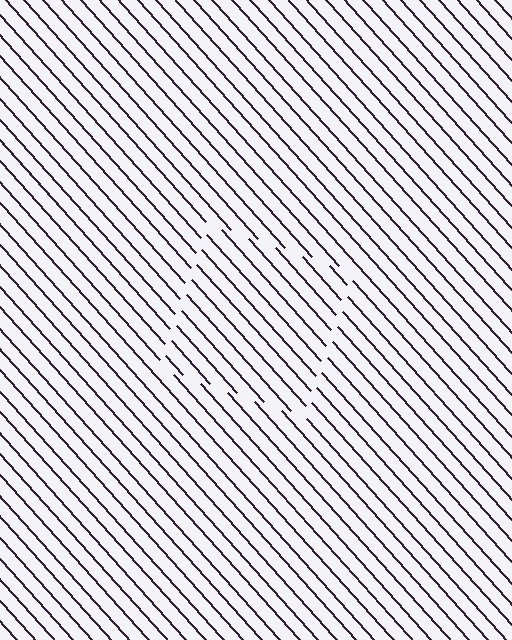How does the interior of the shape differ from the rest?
The interior of the shape contains the same grating, shifted by half a period — the contour is defined by the phase discontinuity where line-ends from the inner and outer gratings abut.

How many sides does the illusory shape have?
4 sides — the line-ends trace a square.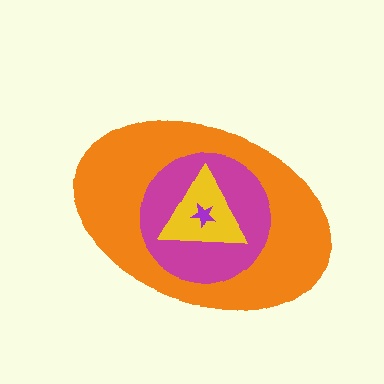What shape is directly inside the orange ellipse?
The magenta circle.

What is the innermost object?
The purple star.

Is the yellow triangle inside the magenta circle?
Yes.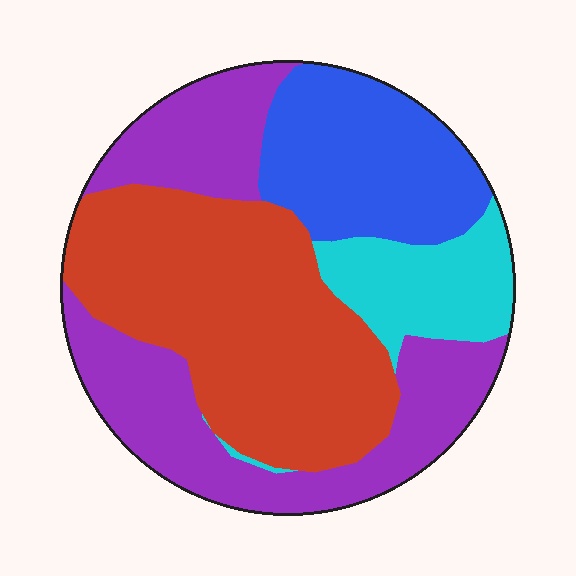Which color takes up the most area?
Red, at roughly 35%.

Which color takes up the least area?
Cyan, at roughly 10%.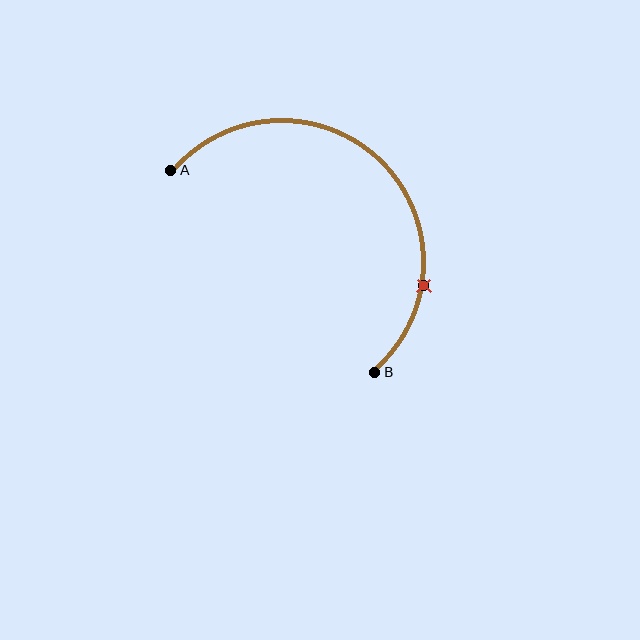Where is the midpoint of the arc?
The arc midpoint is the point on the curve farthest from the straight line joining A and B. It sits above and to the right of that line.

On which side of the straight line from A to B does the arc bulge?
The arc bulges above and to the right of the straight line connecting A and B.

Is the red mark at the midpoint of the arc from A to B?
No. The red mark lies on the arc but is closer to endpoint B. The arc midpoint would be at the point on the curve equidistant along the arc from both A and B.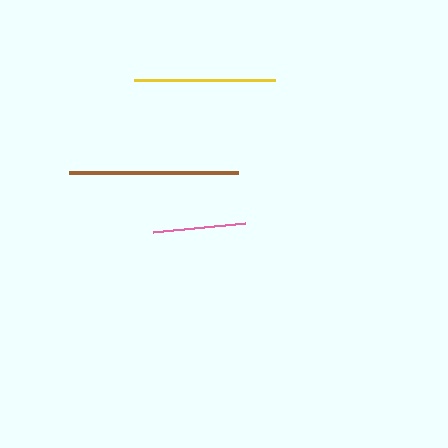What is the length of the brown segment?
The brown segment is approximately 169 pixels long.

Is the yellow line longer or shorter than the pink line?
The yellow line is longer than the pink line.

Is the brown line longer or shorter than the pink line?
The brown line is longer than the pink line.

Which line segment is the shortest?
The pink line is the shortest at approximately 93 pixels.